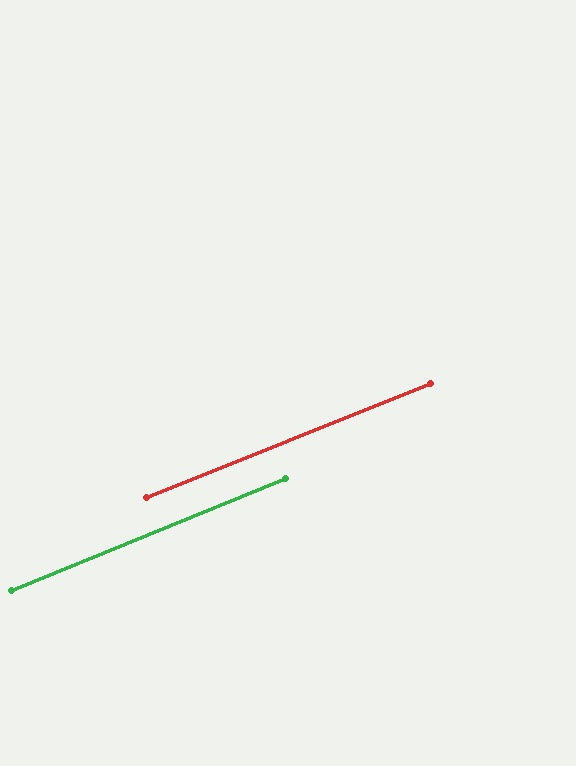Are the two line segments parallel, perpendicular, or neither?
Parallel — their directions differ by only 0.2°.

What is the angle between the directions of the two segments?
Approximately 0 degrees.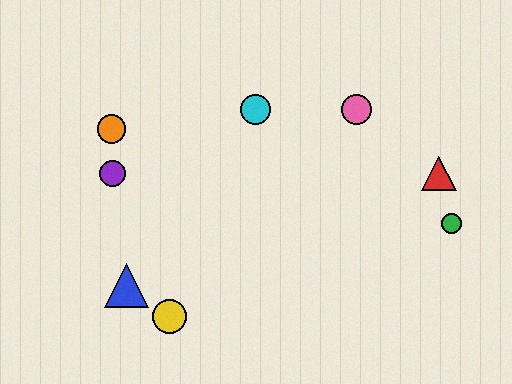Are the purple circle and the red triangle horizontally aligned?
Yes, both are at y≈173.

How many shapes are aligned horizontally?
2 shapes (the red triangle, the purple circle) are aligned horizontally.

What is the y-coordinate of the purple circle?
The purple circle is at y≈173.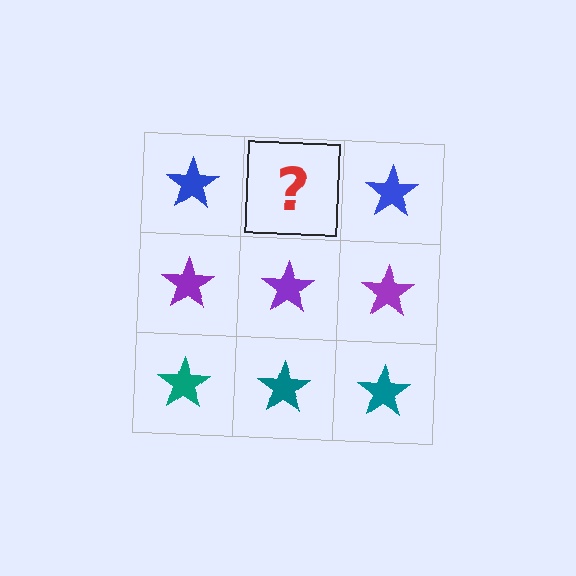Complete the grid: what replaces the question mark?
The question mark should be replaced with a blue star.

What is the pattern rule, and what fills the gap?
The rule is that each row has a consistent color. The gap should be filled with a blue star.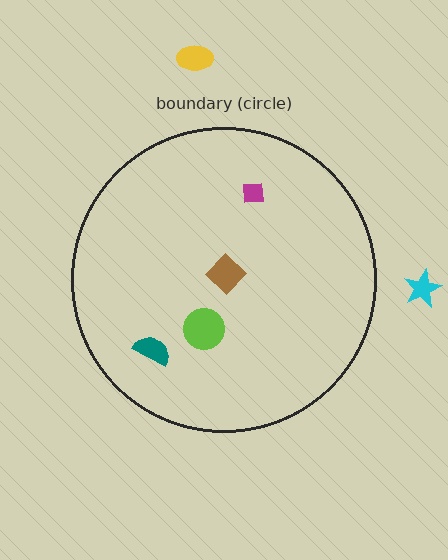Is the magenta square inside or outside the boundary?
Inside.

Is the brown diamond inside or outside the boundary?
Inside.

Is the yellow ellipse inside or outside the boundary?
Outside.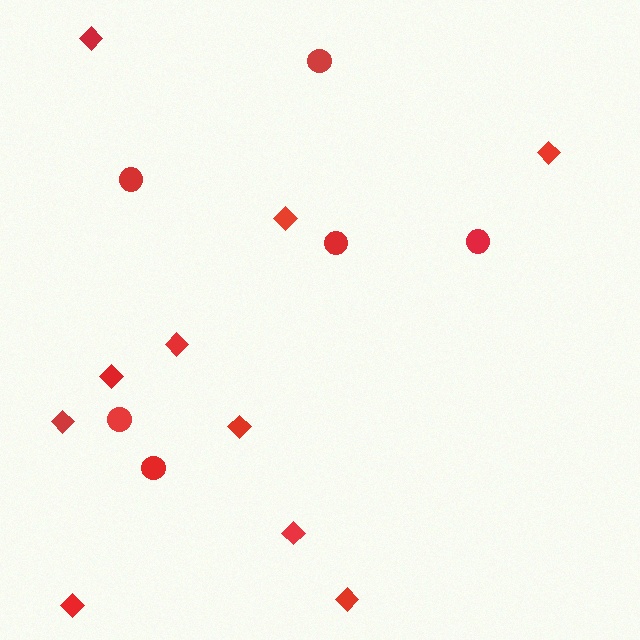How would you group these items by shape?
There are 2 groups: one group of circles (6) and one group of diamonds (10).